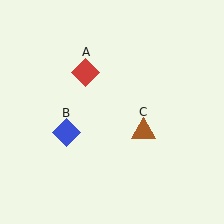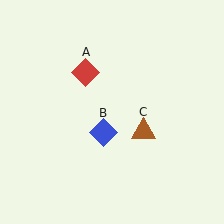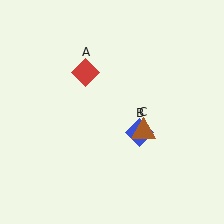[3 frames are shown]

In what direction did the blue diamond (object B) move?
The blue diamond (object B) moved right.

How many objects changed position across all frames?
1 object changed position: blue diamond (object B).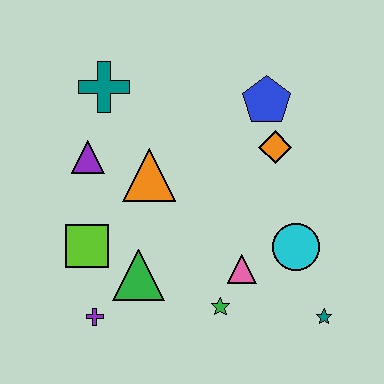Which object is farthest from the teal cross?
The teal star is farthest from the teal cross.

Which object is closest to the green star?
The pink triangle is closest to the green star.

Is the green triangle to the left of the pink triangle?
Yes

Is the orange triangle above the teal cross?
No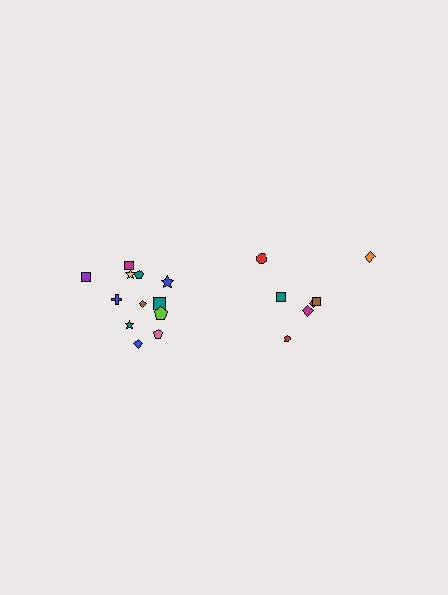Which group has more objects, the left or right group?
The left group.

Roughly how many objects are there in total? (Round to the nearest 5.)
Roughly 20 objects in total.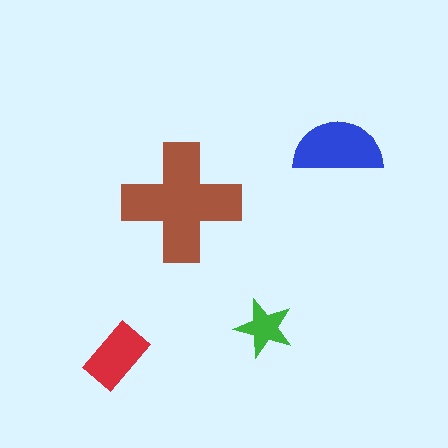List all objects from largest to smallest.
The brown cross, the blue semicircle, the red rectangle, the green star.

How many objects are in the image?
There are 4 objects in the image.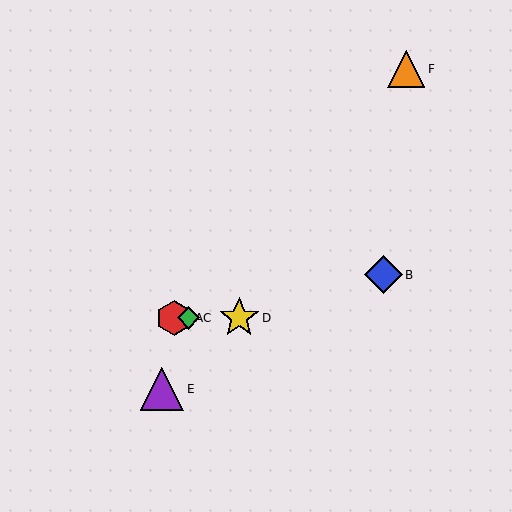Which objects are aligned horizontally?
Objects A, C, D are aligned horizontally.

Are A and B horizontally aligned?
No, A is at y≈318 and B is at y≈275.